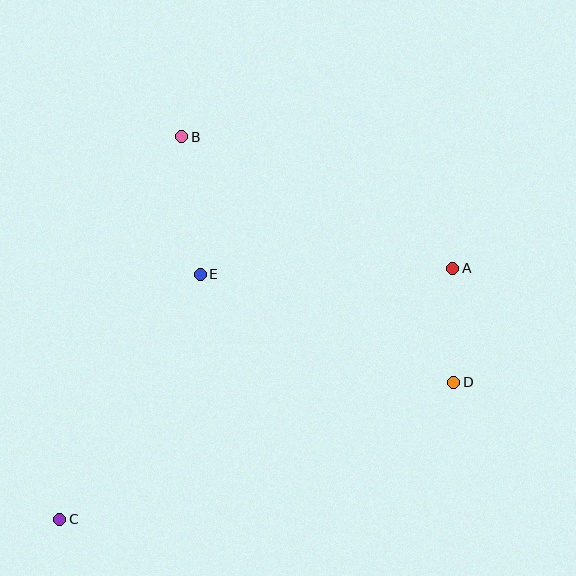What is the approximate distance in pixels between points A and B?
The distance between A and B is approximately 301 pixels.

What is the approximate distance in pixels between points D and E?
The distance between D and E is approximately 275 pixels.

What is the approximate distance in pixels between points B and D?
The distance between B and D is approximately 366 pixels.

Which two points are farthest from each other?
Points A and C are farthest from each other.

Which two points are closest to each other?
Points A and D are closest to each other.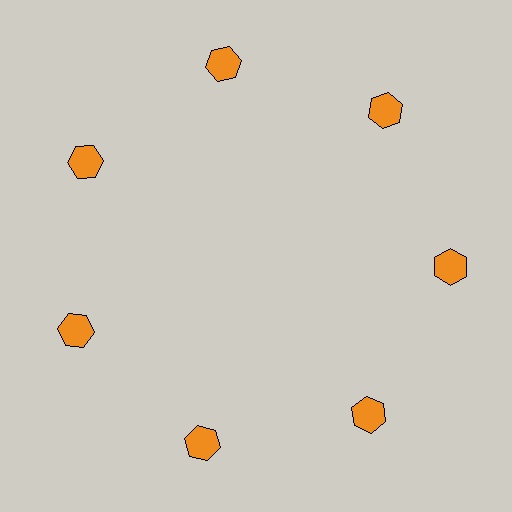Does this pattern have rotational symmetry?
Yes, this pattern has 7-fold rotational symmetry. It looks the same after rotating 51 degrees around the center.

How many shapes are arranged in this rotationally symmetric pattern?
There are 7 shapes, arranged in 7 groups of 1.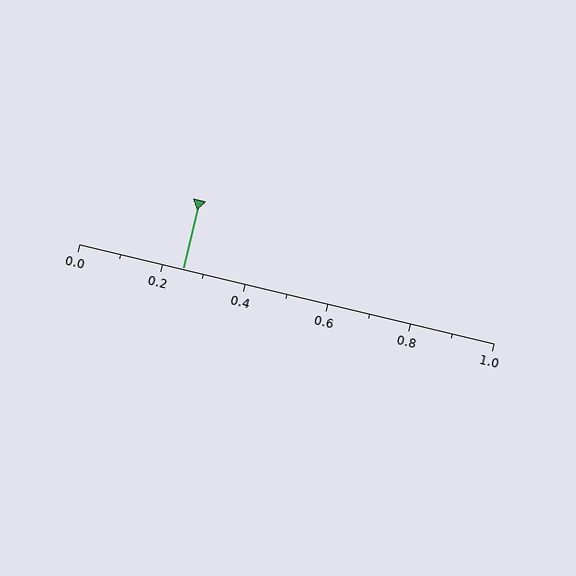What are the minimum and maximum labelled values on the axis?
The axis runs from 0.0 to 1.0.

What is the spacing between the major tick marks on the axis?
The major ticks are spaced 0.2 apart.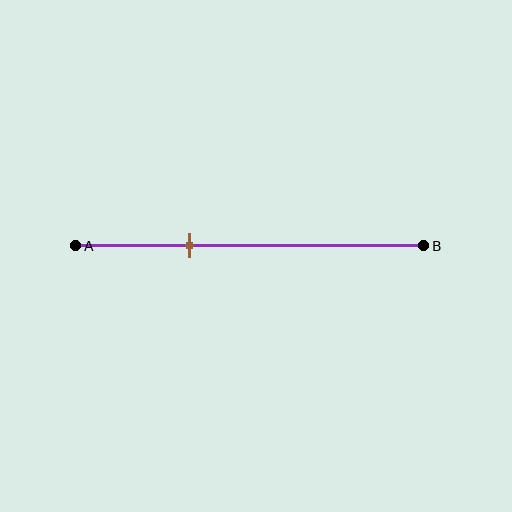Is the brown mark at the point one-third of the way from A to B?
Yes, the mark is approximately at the one-third point.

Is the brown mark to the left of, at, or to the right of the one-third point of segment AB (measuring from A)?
The brown mark is approximately at the one-third point of segment AB.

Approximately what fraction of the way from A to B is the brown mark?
The brown mark is approximately 35% of the way from A to B.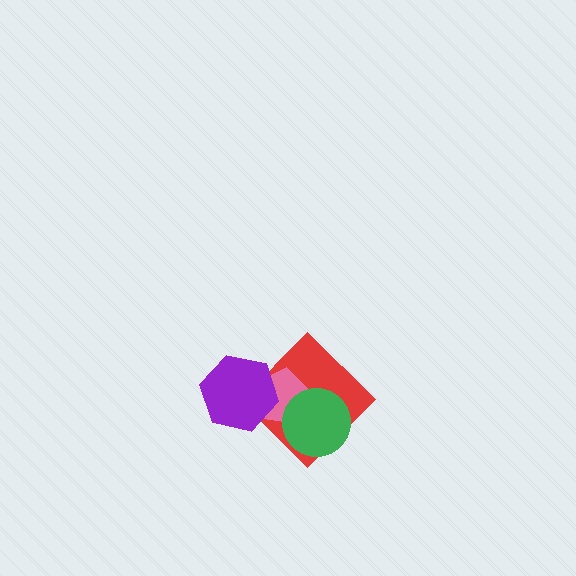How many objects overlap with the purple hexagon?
2 objects overlap with the purple hexagon.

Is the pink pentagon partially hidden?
Yes, it is partially covered by another shape.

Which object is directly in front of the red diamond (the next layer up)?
The pink pentagon is directly in front of the red diamond.